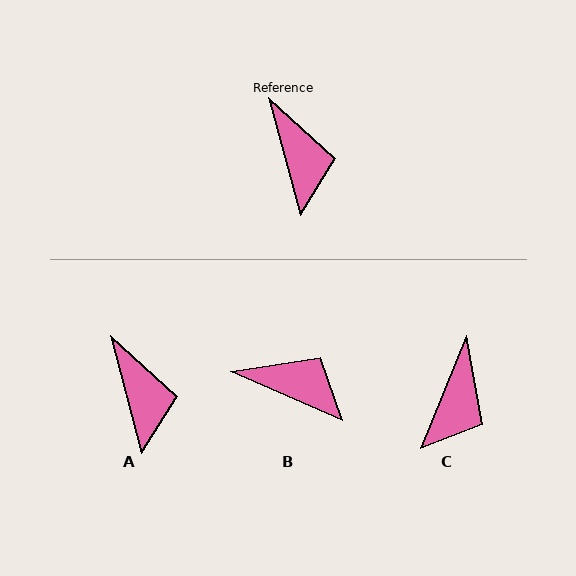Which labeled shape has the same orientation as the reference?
A.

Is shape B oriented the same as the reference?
No, it is off by about 51 degrees.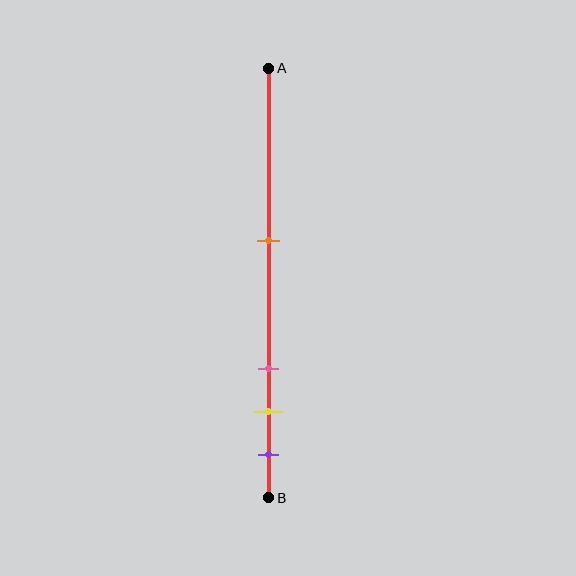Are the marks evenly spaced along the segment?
No, the marks are not evenly spaced.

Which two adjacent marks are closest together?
The yellow and purple marks are the closest adjacent pair.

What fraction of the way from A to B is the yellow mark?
The yellow mark is approximately 80% (0.8) of the way from A to B.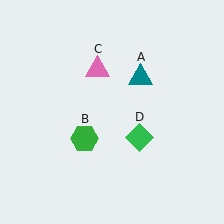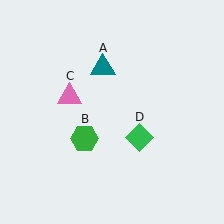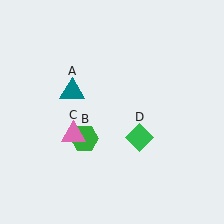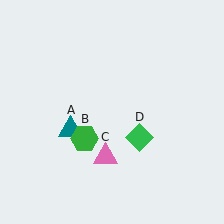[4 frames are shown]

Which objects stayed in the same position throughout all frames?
Green hexagon (object B) and green diamond (object D) remained stationary.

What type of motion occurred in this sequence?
The teal triangle (object A), pink triangle (object C) rotated counterclockwise around the center of the scene.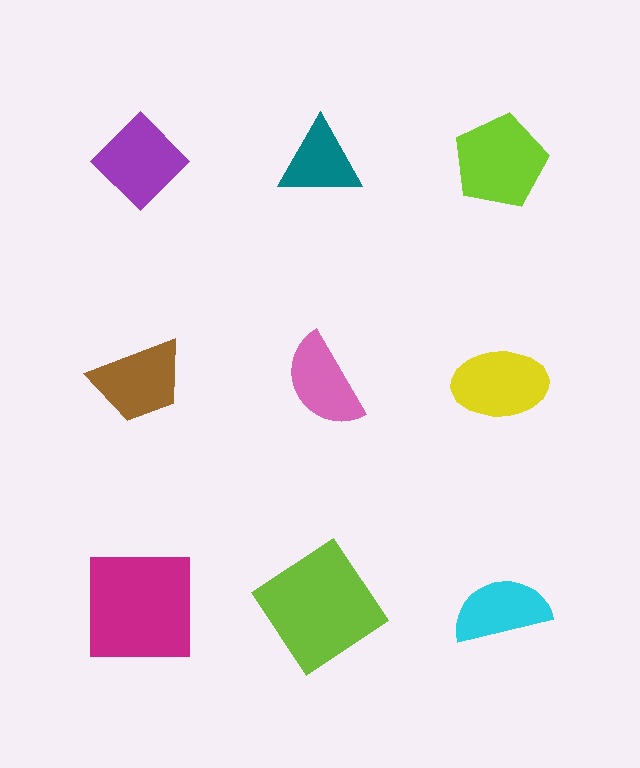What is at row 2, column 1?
A brown trapezoid.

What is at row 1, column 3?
A lime pentagon.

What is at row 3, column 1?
A magenta square.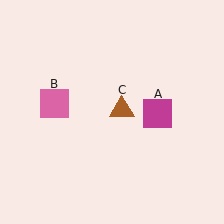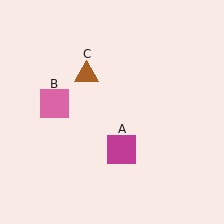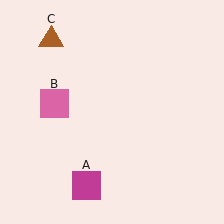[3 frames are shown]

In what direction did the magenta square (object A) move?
The magenta square (object A) moved down and to the left.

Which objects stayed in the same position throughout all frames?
Pink square (object B) remained stationary.